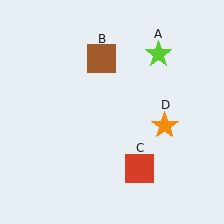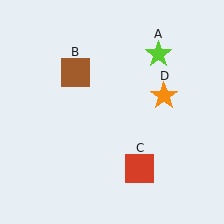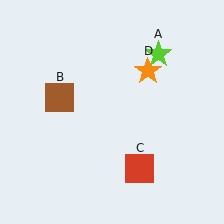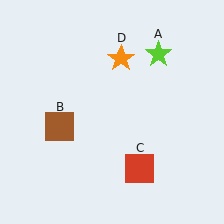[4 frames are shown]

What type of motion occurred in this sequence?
The brown square (object B), orange star (object D) rotated counterclockwise around the center of the scene.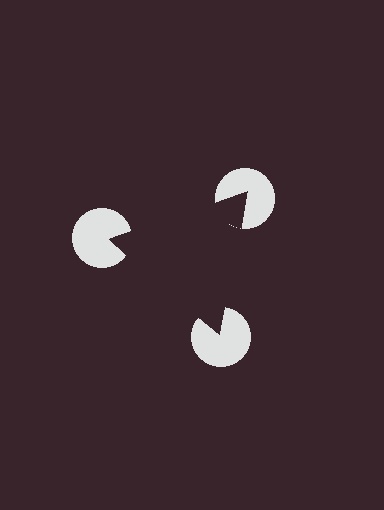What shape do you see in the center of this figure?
An illusory triangle — its edges are inferred from the aligned wedge cuts in the pac-man discs, not physically drawn.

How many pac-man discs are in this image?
There are 3 — one at each vertex of the illusory triangle.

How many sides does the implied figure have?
3 sides.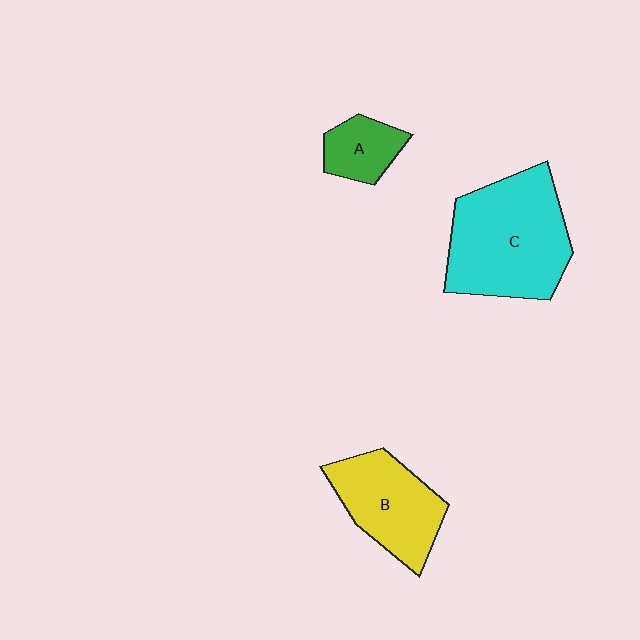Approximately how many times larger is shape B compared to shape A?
Approximately 2.0 times.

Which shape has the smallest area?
Shape A (green).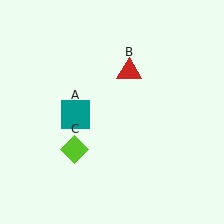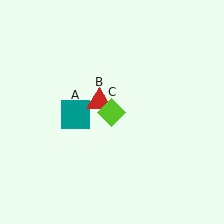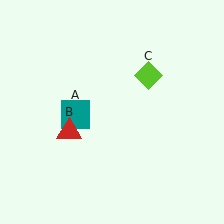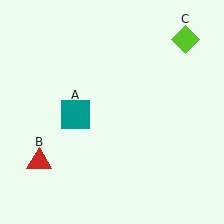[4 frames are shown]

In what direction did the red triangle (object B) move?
The red triangle (object B) moved down and to the left.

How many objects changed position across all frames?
2 objects changed position: red triangle (object B), lime diamond (object C).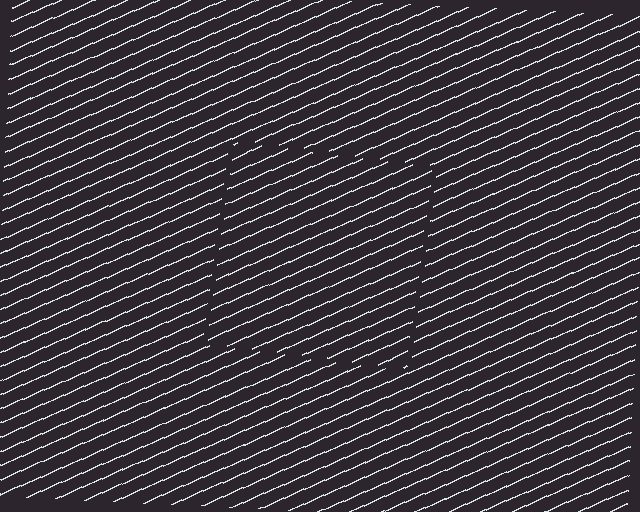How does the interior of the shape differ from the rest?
The interior of the shape contains the same grating, shifted by half a period — the contour is defined by the phase discontinuity where line-ends from the inner and outer gratings abut.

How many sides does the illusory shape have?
4 sides — the line-ends trace a square.